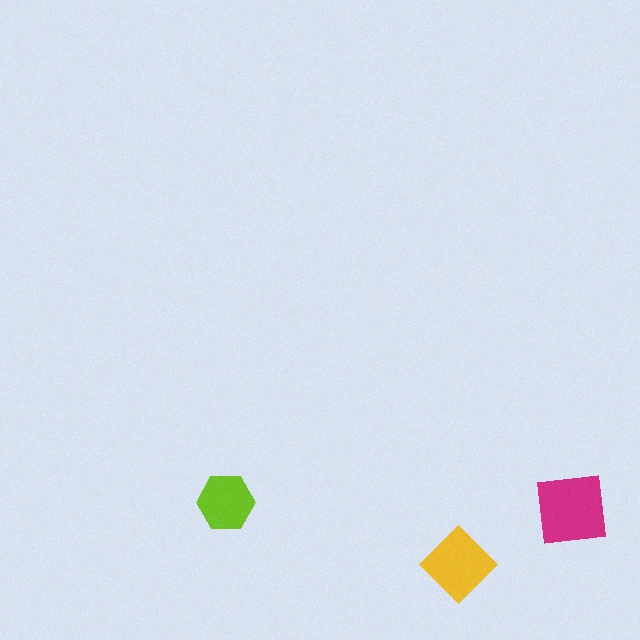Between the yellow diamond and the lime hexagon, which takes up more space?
The yellow diamond.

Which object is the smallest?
The lime hexagon.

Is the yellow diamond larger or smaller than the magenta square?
Smaller.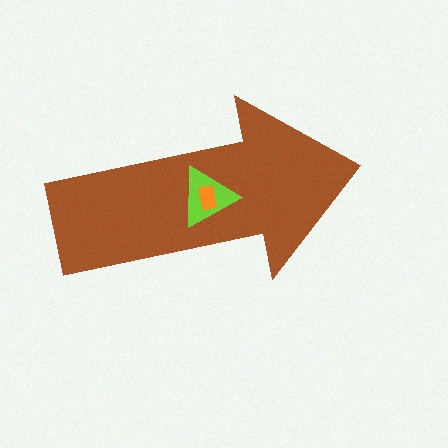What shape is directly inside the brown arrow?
The lime triangle.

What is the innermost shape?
The orange rectangle.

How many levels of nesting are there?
3.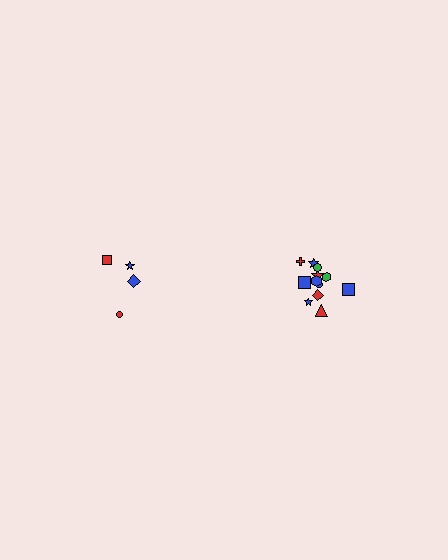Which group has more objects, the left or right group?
The right group.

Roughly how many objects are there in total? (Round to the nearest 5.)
Roughly 15 objects in total.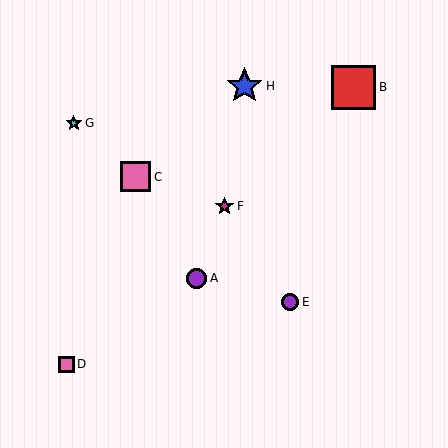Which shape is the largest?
The red square (labeled B) is the largest.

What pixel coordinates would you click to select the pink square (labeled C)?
Click at (136, 177) to select the pink square C.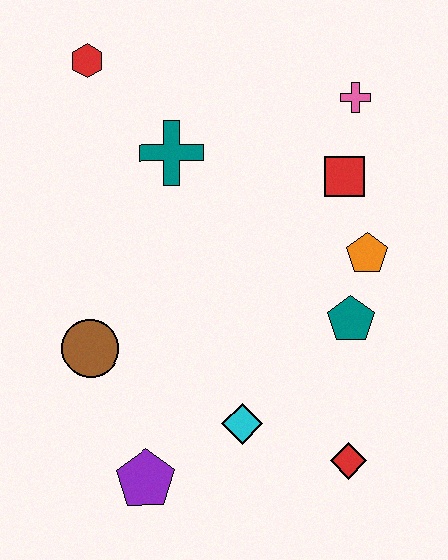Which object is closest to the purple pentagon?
The cyan diamond is closest to the purple pentagon.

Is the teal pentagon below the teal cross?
Yes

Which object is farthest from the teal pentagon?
The red hexagon is farthest from the teal pentagon.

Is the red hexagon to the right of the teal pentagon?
No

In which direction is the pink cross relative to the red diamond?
The pink cross is above the red diamond.